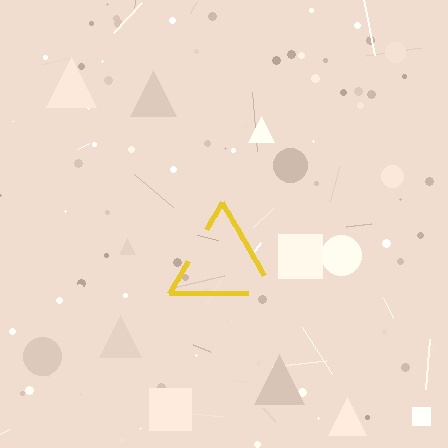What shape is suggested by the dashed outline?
The dashed outline suggests a triangle.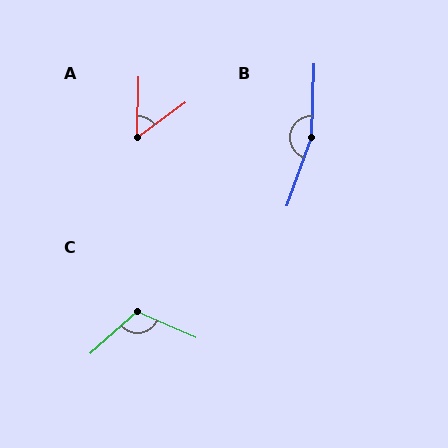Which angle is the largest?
B, at approximately 163 degrees.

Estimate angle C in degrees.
Approximately 115 degrees.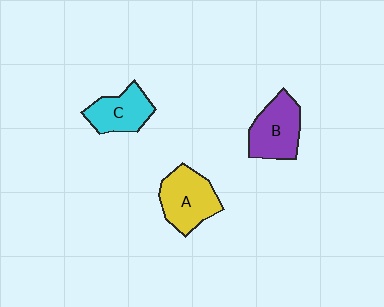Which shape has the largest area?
Shape A (yellow).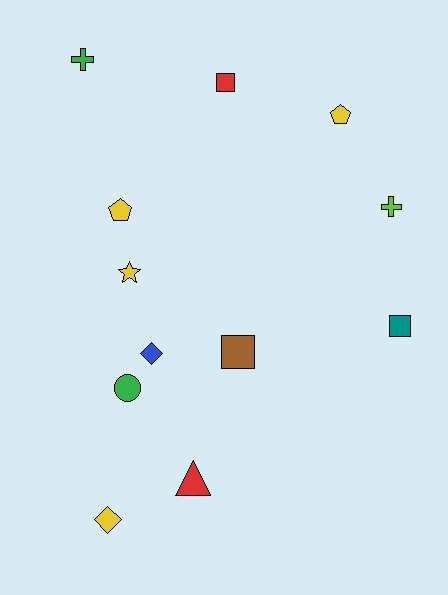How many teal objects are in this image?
There is 1 teal object.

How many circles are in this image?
There is 1 circle.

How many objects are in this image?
There are 12 objects.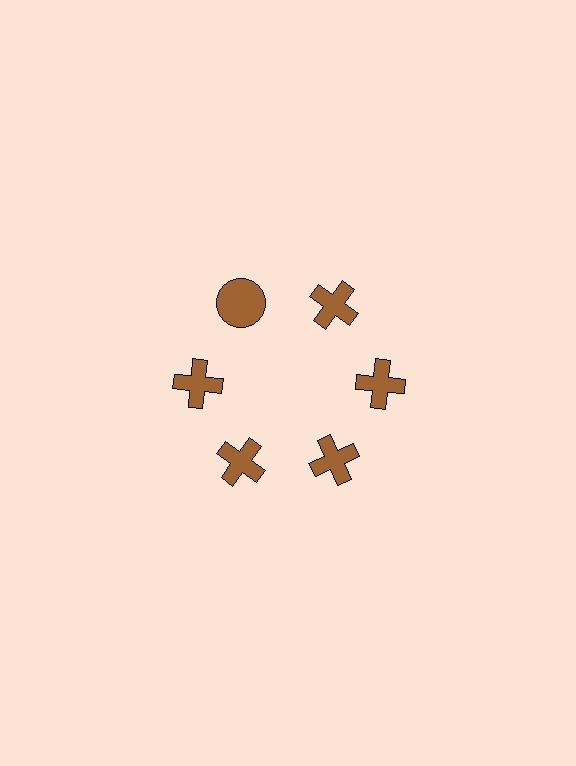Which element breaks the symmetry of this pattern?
The brown circle at roughly the 11 o'clock position breaks the symmetry. All other shapes are brown crosses.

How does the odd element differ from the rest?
It has a different shape: circle instead of cross.